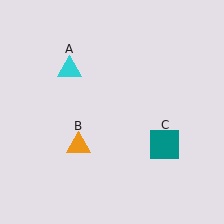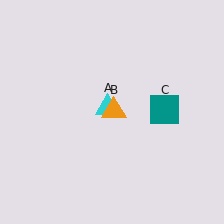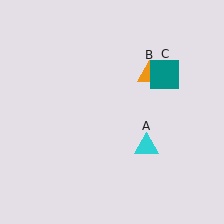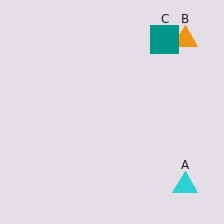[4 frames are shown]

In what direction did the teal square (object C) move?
The teal square (object C) moved up.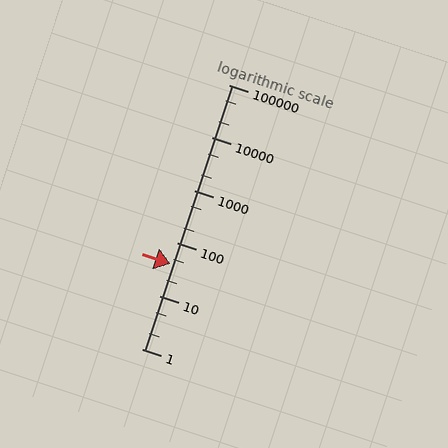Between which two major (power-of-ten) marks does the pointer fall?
The pointer is between 10 and 100.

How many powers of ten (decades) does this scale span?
The scale spans 5 decades, from 1 to 100000.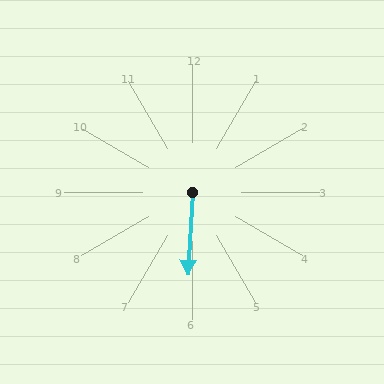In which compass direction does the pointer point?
South.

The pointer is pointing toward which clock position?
Roughly 6 o'clock.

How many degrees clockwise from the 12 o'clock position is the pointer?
Approximately 183 degrees.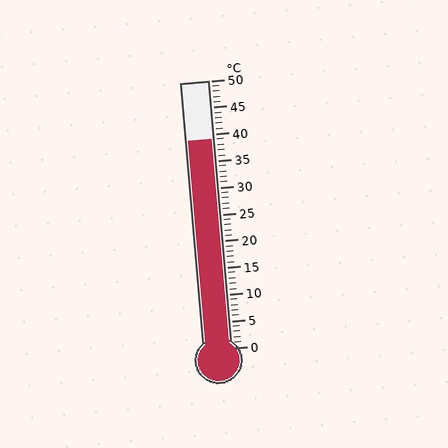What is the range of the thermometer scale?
The thermometer scale ranges from 0°C to 50°C.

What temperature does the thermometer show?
The thermometer shows approximately 39°C.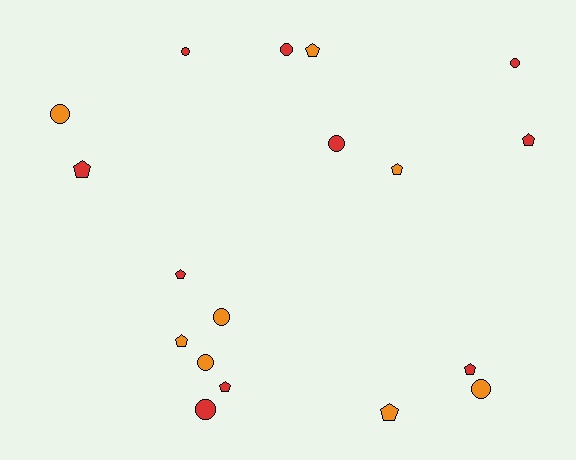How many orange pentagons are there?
There are 4 orange pentagons.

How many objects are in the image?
There are 18 objects.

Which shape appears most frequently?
Pentagon, with 9 objects.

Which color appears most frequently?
Red, with 10 objects.